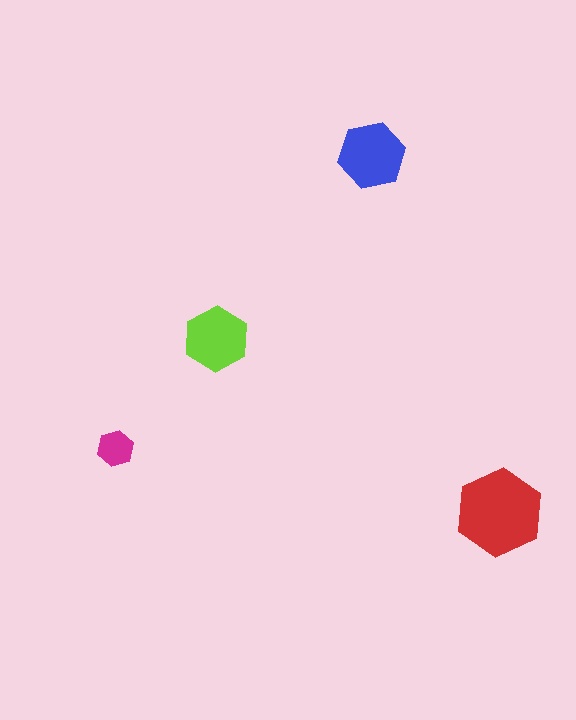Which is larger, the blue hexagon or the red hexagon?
The red one.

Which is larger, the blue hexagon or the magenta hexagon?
The blue one.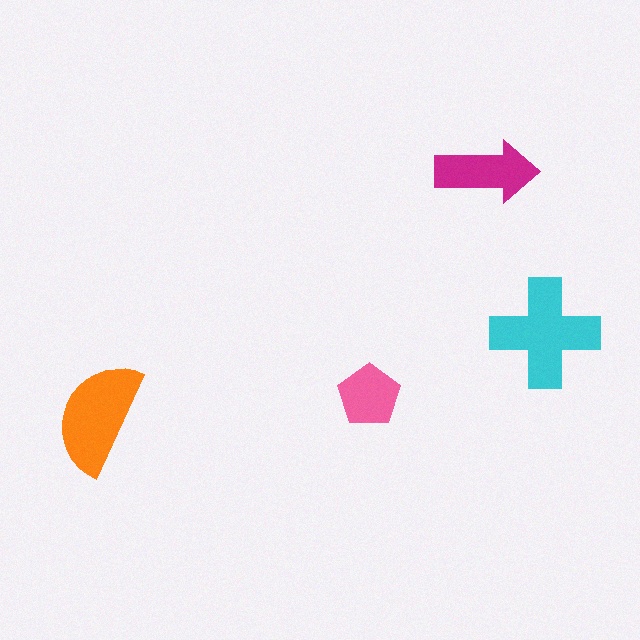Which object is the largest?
The cyan cross.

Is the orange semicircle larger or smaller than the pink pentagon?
Larger.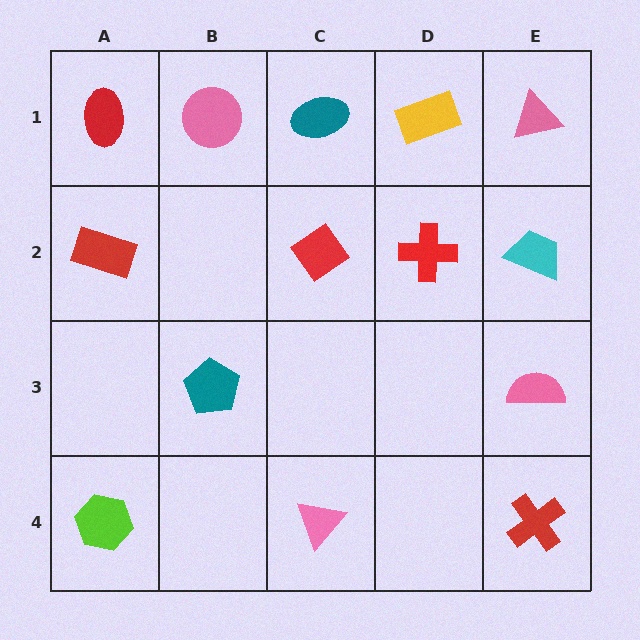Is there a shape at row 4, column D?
No, that cell is empty.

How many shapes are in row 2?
4 shapes.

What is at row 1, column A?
A red ellipse.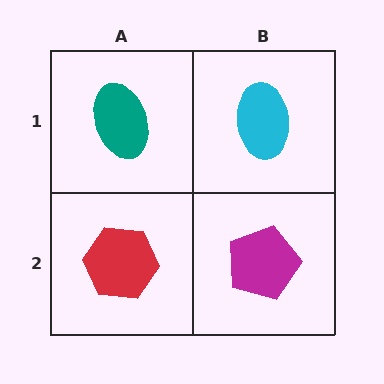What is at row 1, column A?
A teal ellipse.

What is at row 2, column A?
A red hexagon.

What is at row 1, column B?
A cyan ellipse.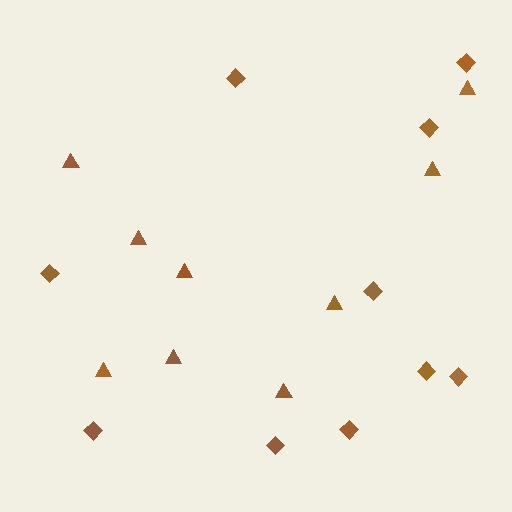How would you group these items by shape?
There are 2 groups: one group of diamonds (10) and one group of triangles (9).